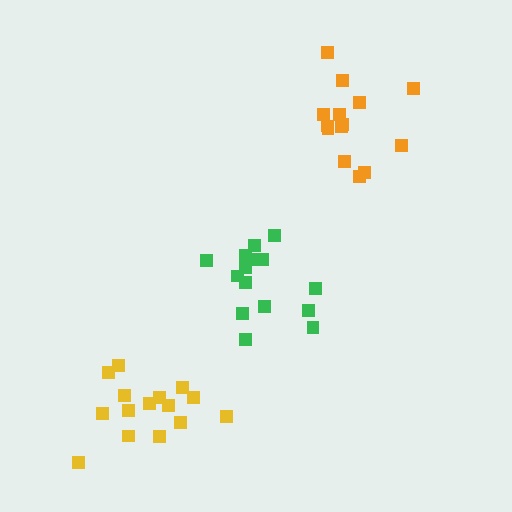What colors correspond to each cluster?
The clusters are colored: yellow, orange, green.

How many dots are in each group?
Group 1: 15 dots, Group 2: 14 dots, Group 3: 15 dots (44 total).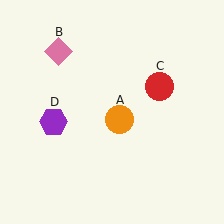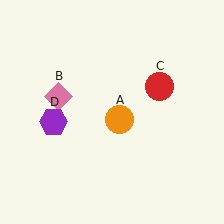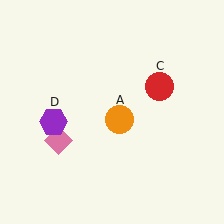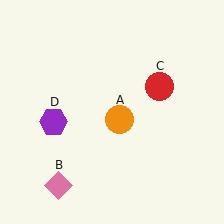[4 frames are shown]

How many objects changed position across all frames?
1 object changed position: pink diamond (object B).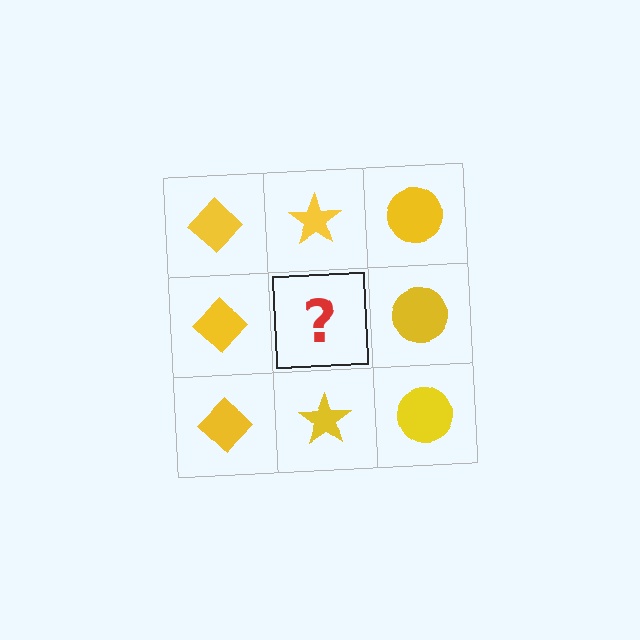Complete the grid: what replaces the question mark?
The question mark should be replaced with a yellow star.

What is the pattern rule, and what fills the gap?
The rule is that each column has a consistent shape. The gap should be filled with a yellow star.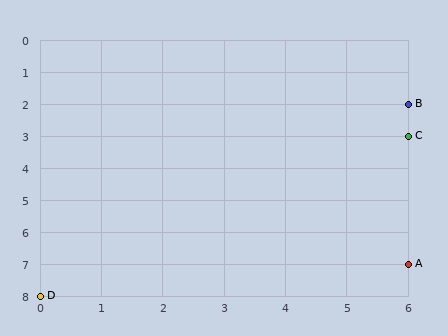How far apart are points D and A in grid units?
Points D and A are 6 columns and 1 row apart (about 6.1 grid units diagonally).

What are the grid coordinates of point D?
Point D is at grid coordinates (0, 8).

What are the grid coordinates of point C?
Point C is at grid coordinates (6, 3).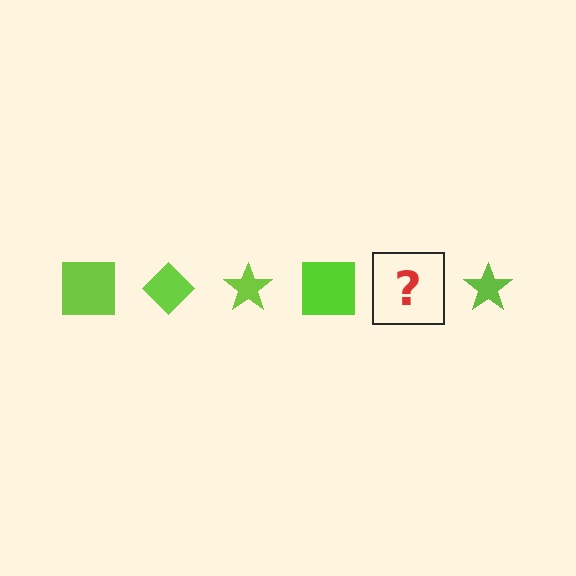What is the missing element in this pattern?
The missing element is a lime diamond.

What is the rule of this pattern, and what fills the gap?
The rule is that the pattern cycles through square, diamond, star shapes in lime. The gap should be filled with a lime diamond.